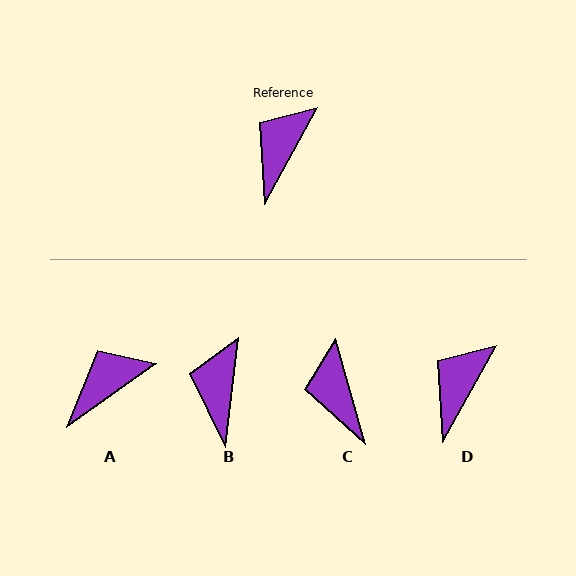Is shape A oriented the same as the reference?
No, it is off by about 26 degrees.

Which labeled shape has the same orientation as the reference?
D.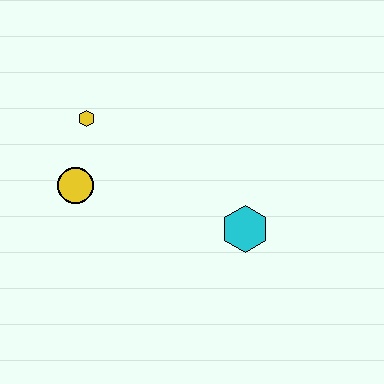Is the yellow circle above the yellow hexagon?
No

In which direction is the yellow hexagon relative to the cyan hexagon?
The yellow hexagon is to the left of the cyan hexagon.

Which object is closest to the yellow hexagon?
The yellow circle is closest to the yellow hexagon.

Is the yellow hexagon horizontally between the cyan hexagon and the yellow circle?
Yes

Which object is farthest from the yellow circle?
The cyan hexagon is farthest from the yellow circle.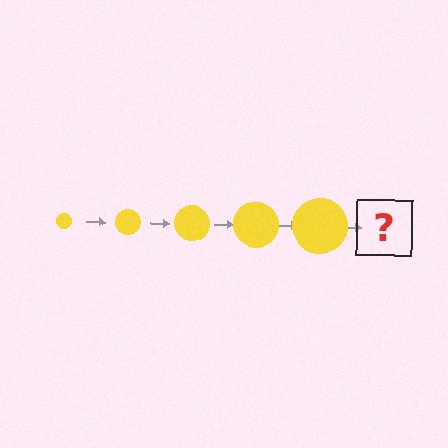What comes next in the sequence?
The next element should be a yellow circle, larger than the previous one.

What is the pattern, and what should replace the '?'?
The pattern is that the circle gets progressively larger each step. The '?' should be a yellow circle, larger than the previous one.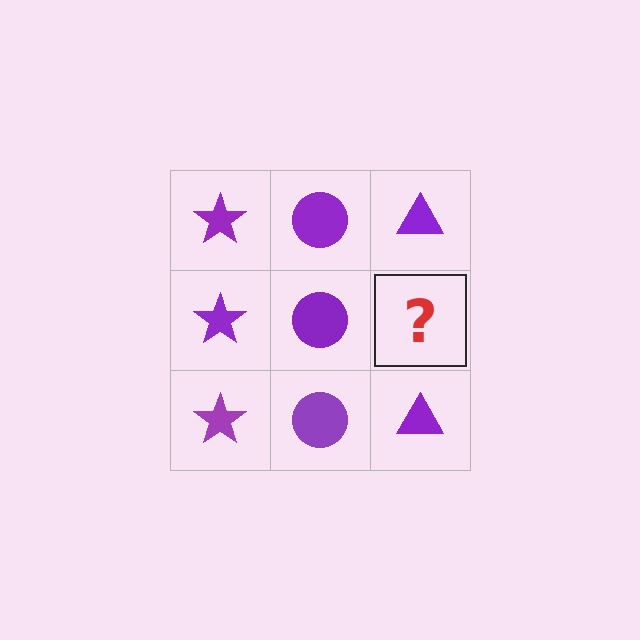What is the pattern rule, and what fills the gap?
The rule is that each column has a consistent shape. The gap should be filled with a purple triangle.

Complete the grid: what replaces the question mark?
The question mark should be replaced with a purple triangle.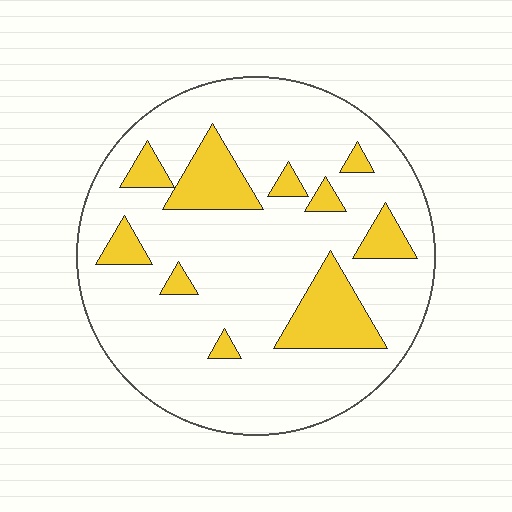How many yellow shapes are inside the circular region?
10.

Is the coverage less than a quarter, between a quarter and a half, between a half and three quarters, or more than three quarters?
Less than a quarter.